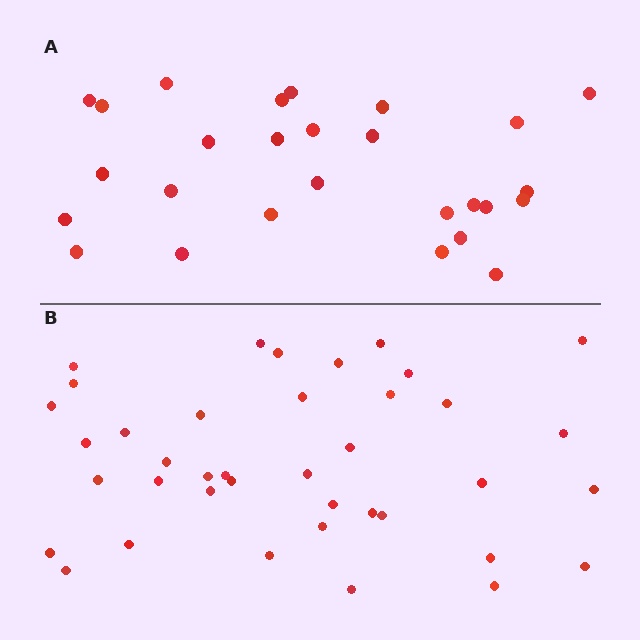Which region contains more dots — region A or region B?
Region B (the bottom region) has more dots.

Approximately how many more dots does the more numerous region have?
Region B has roughly 12 or so more dots than region A.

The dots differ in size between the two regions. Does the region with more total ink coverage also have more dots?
No. Region A has more total ink coverage because its dots are larger, but region B actually contains more individual dots. Total area can be misleading — the number of items is what matters here.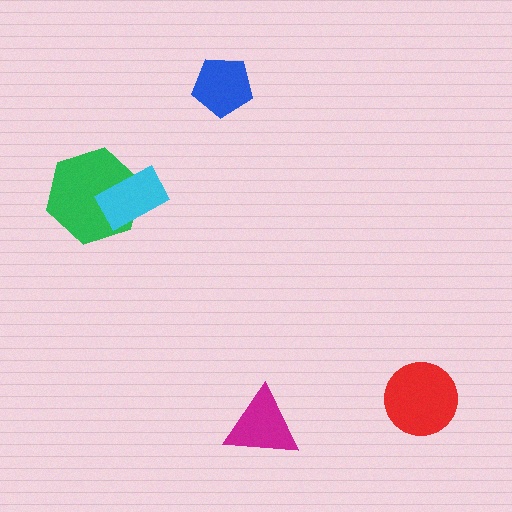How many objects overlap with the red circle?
0 objects overlap with the red circle.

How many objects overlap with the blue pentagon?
0 objects overlap with the blue pentagon.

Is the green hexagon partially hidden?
Yes, it is partially covered by another shape.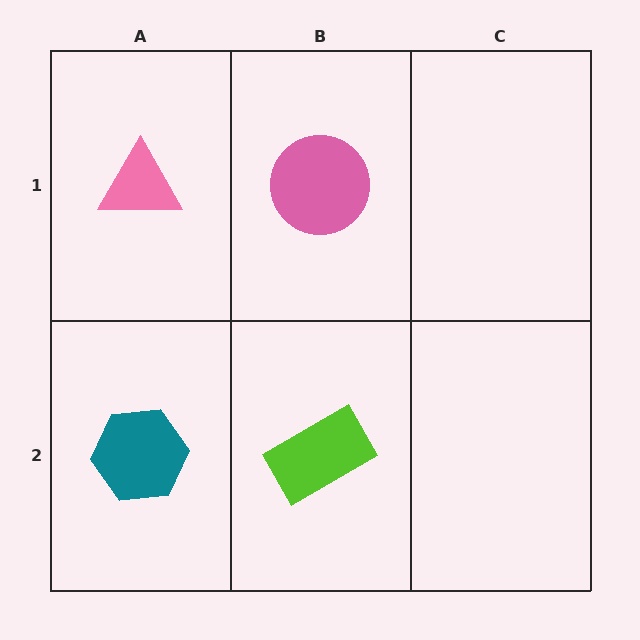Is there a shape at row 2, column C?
No, that cell is empty.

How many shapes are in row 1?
2 shapes.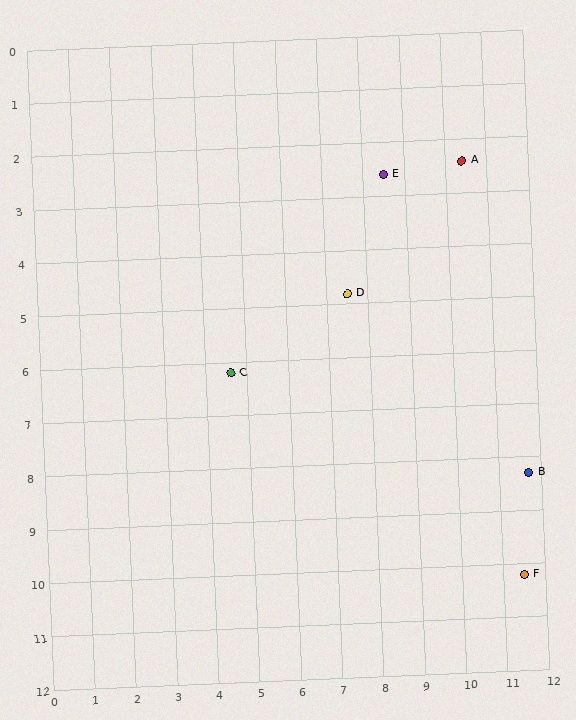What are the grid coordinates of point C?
Point C is at approximately (4.6, 6.2).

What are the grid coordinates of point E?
Point E is at approximately (8.5, 2.6).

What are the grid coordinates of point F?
Point F is at approximately (11.5, 10.2).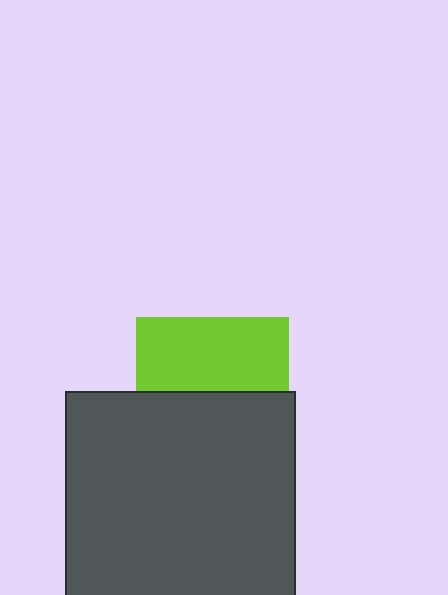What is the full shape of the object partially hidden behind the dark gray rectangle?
The partially hidden object is a lime square.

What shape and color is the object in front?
The object in front is a dark gray rectangle.